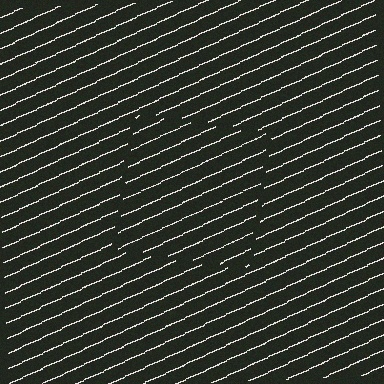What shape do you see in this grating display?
An illusory square. The interior of the shape contains the same grating, shifted by half a period — the contour is defined by the phase discontinuity where line-ends from the inner and outer gratings abut.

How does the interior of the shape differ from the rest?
The interior of the shape contains the same grating, shifted by half a period — the contour is defined by the phase discontinuity where line-ends from the inner and outer gratings abut.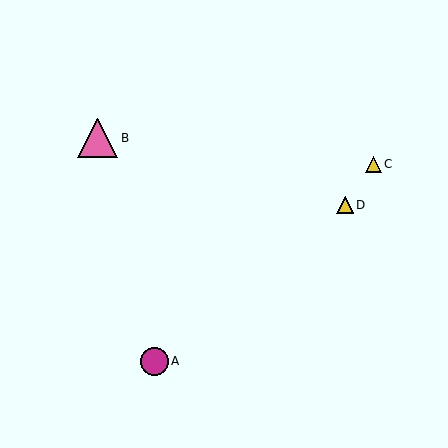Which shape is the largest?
The pink triangle (labeled B) is the largest.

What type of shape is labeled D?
Shape D is a yellow triangle.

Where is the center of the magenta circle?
The center of the magenta circle is at (154, 361).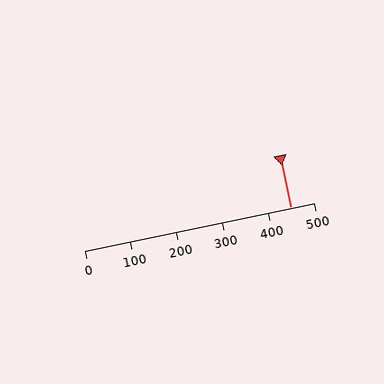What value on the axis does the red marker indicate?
The marker indicates approximately 450.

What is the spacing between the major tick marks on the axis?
The major ticks are spaced 100 apart.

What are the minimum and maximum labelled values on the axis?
The axis runs from 0 to 500.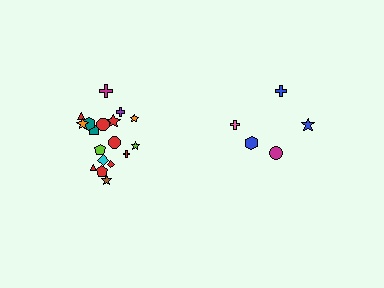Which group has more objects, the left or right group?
The left group.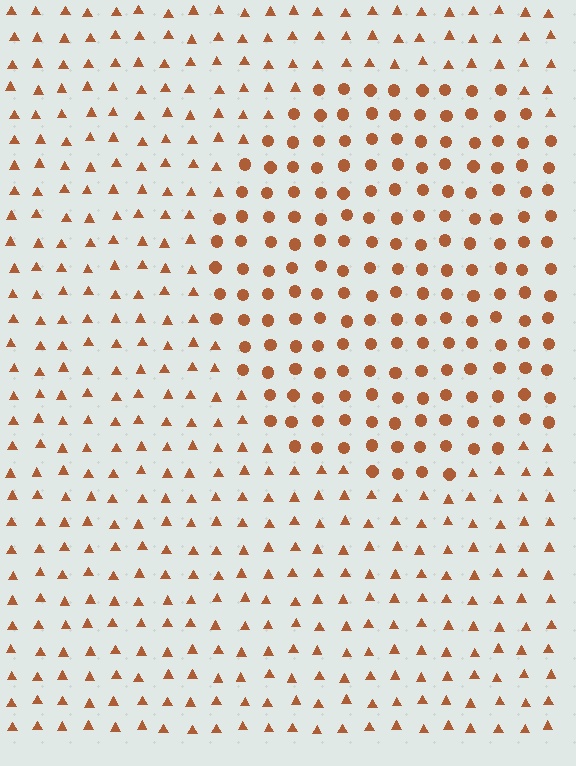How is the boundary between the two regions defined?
The boundary is defined by a change in element shape: circles inside vs. triangles outside. All elements share the same color and spacing.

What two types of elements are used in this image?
The image uses circles inside the circle region and triangles outside it.